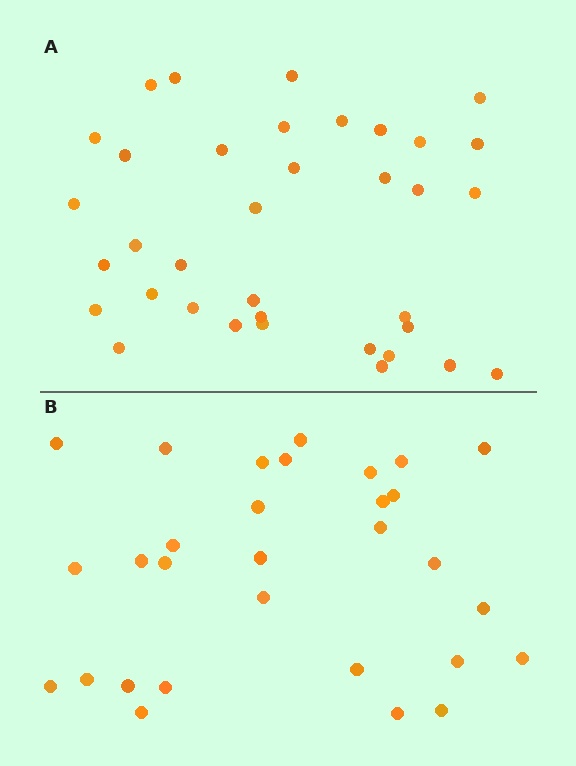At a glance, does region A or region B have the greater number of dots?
Region A (the top region) has more dots.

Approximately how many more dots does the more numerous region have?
Region A has about 6 more dots than region B.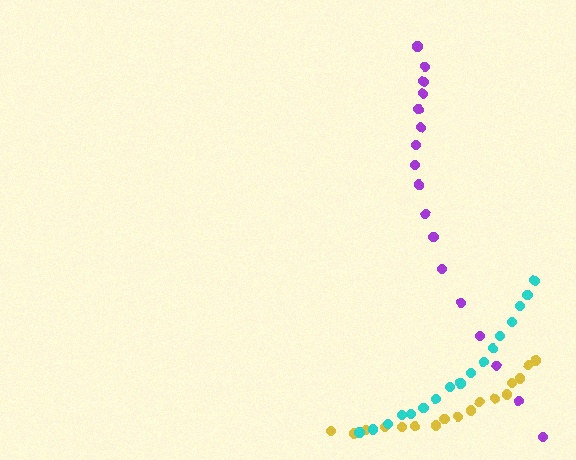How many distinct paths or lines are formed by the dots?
There are 3 distinct paths.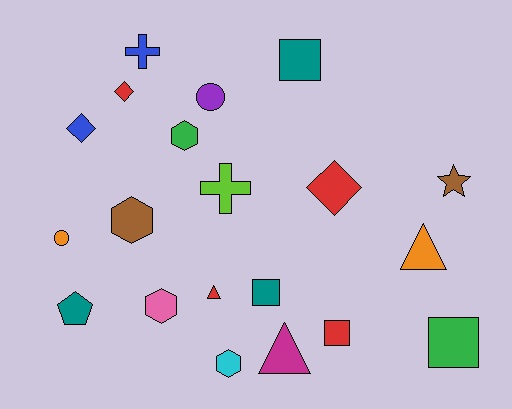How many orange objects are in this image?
There are 2 orange objects.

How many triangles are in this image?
There are 3 triangles.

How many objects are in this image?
There are 20 objects.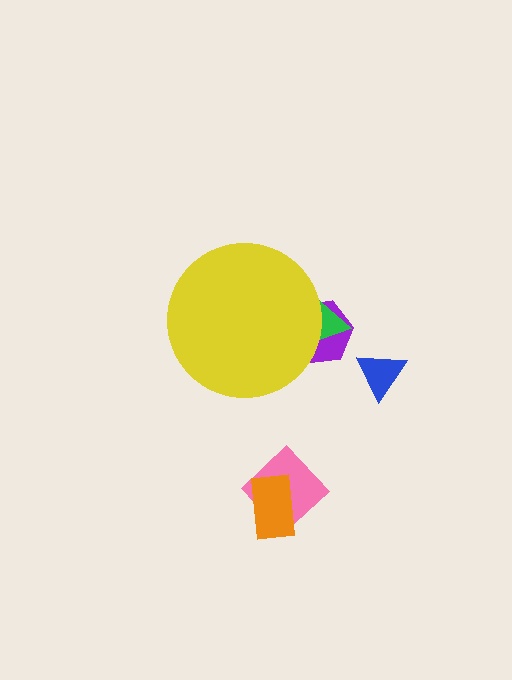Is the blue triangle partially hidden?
No, the blue triangle is fully visible.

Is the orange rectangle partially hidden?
No, the orange rectangle is fully visible.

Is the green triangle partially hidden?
Yes, the green triangle is partially hidden behind the yellow circle.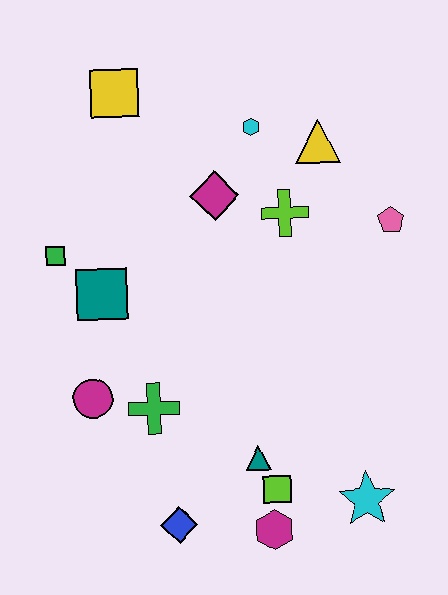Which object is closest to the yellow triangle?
The cyan hexagon is closest to the yellow triangle.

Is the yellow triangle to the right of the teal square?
Yes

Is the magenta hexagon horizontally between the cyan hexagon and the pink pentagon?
Yes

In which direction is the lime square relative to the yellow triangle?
The lime square is below the yellow triangle.